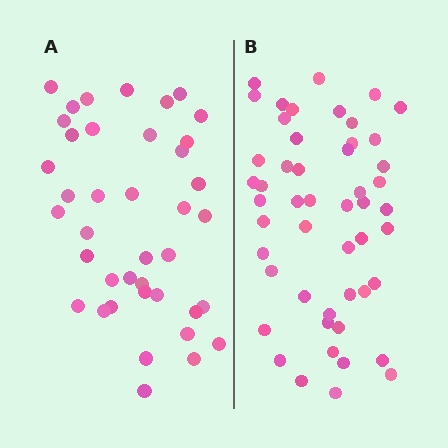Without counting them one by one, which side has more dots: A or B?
Region B (the right region) has more dots.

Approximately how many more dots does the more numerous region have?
Region B has roughly 10 or so more dots than region A.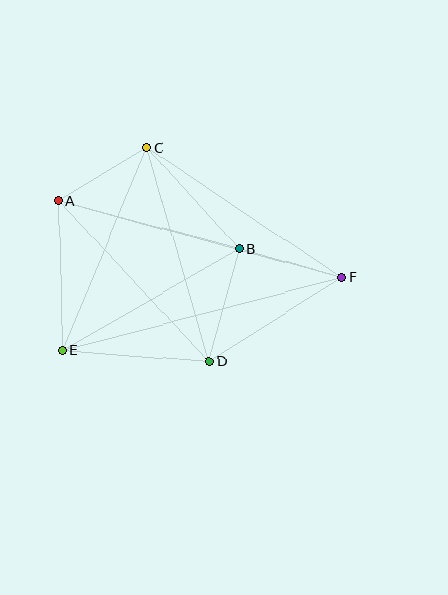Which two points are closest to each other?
Points A and C are closest to each other.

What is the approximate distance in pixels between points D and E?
The distance between D and E is approximately 147 pixels.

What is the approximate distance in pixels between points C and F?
The distance between C and F is approximately 235 pixels.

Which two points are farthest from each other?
Points A and F are farthest from each other.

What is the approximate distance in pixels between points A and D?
The distance between A and D is approximately 220 pixels.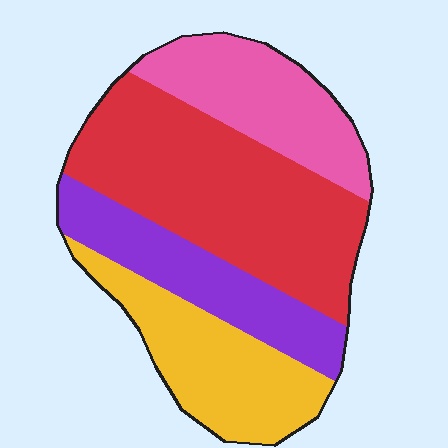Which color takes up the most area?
Red, at roughly 40%.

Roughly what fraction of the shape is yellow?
Yellow takes up about one fifth (1/5) of the shape.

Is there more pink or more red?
Red.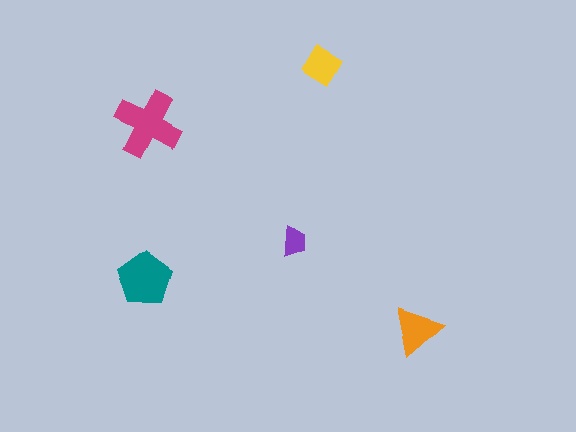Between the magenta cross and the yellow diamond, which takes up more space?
The magenta cross.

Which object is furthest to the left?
The magenta cross is leftmost.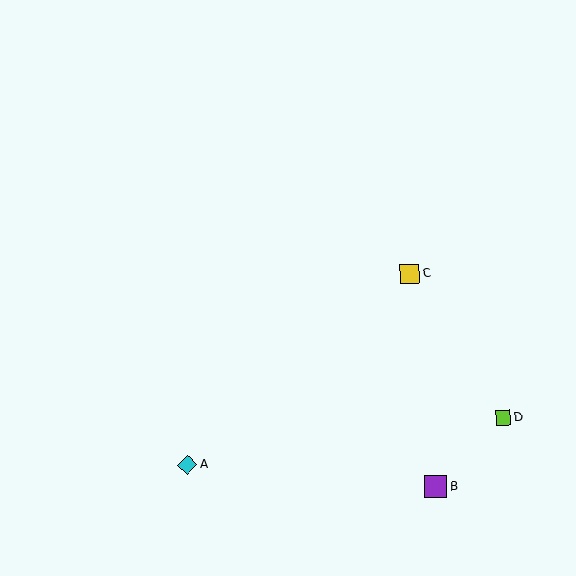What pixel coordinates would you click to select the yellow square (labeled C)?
Click at (410, 274) to select the yellow square C.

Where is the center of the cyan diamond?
The center of the cyan diamond is at (187, 465).